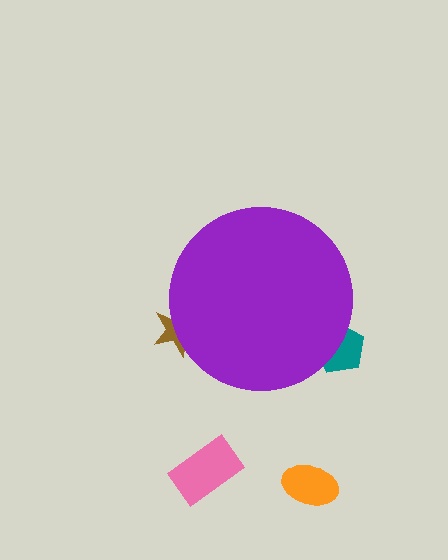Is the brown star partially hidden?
Yes, the brown star is partially hidden behind the purple circle.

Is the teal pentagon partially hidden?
Yes, the teal pentagon is partially hidden behind the purple circle.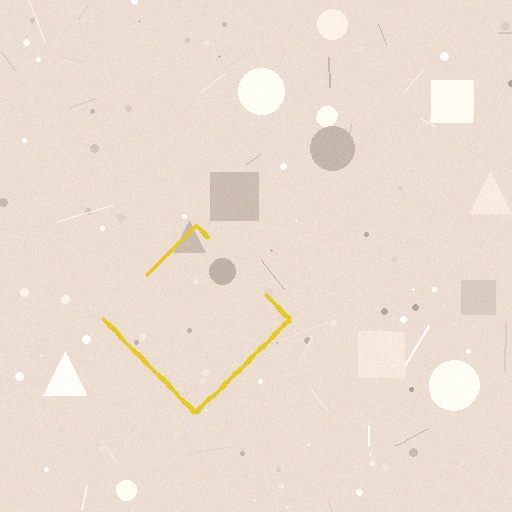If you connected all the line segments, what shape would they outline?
They would outline a diamond.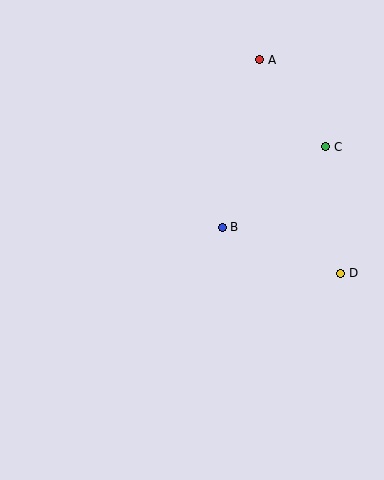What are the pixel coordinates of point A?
Point A is at (260, 60).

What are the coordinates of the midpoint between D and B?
The midpoint between D and B is at (281, 250).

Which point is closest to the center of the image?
Point B at (222, 227) is closest to the center.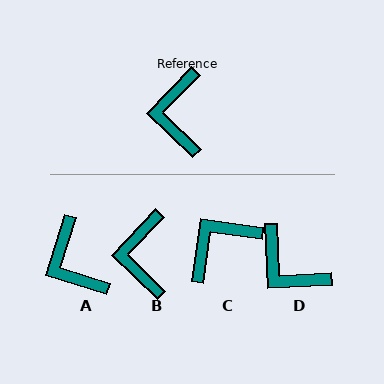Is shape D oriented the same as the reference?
No, it is off by about 47 degrees.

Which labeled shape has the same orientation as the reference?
B.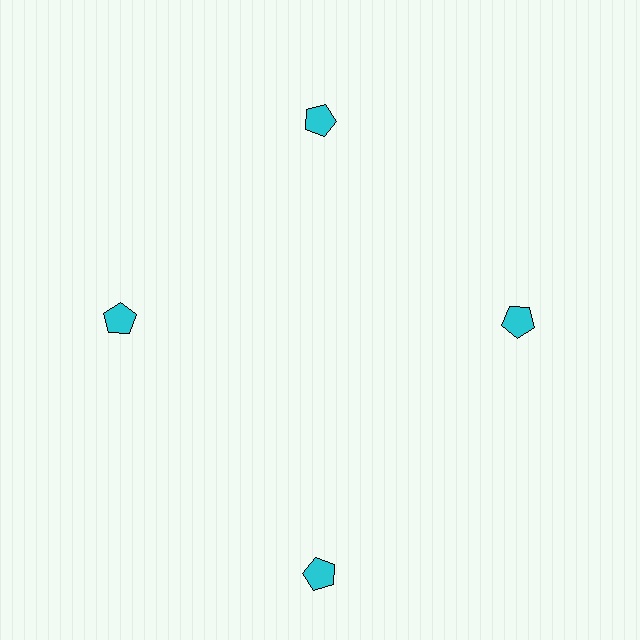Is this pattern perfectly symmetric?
No. The 4 cyan pentagons are arranged in a ring, but one element near the 6 o'clock position is pushed outward from the center, breaking the 4-fold rotational symmetry.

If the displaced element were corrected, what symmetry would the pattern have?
It would have 4-fold rotational symmetry — the pattern would map onto itself every 90 degrees.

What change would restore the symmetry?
The symmetry would be restored by moving it inward, back onto the ring so that all 4 pentagons sit at equal angles and equal distance from the center.